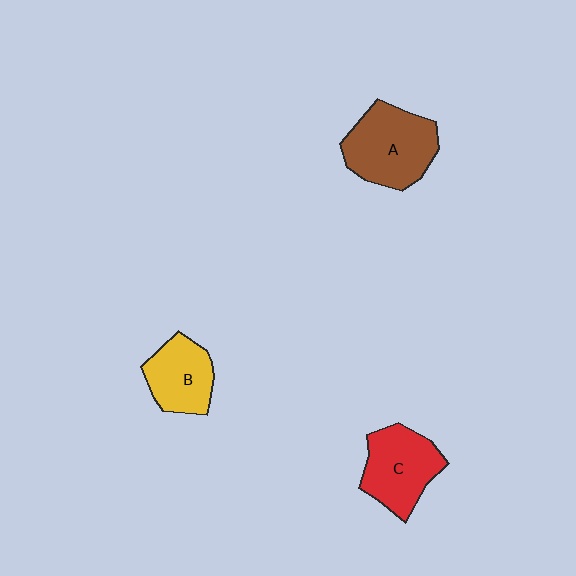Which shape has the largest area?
Shape A (brown).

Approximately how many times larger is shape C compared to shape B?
Approximately 1.2 times.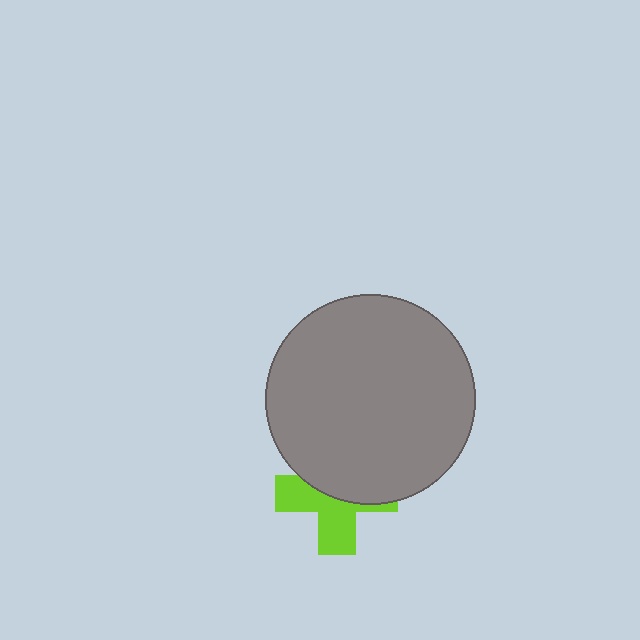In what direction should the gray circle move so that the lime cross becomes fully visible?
The gray circle should move up. That is the shortest direction to clear the overlap and leave the lime cross fully visible.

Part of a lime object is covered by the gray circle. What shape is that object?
It is a cross.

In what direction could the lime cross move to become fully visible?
The lime cross could move down. That would shift it out from behind the gray circle entirely.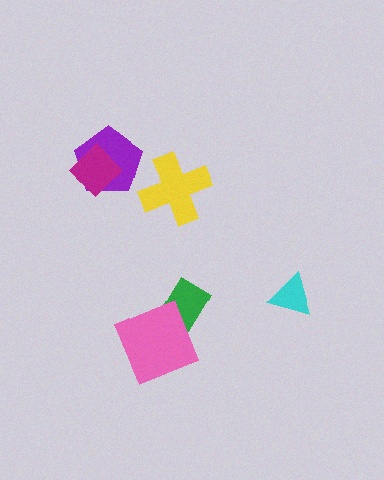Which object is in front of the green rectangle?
The pink diamond is in front of the green rectangle.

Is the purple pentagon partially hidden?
Yes, it is partially covered by another shape.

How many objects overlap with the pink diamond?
1 object overlaps with the pink diamond.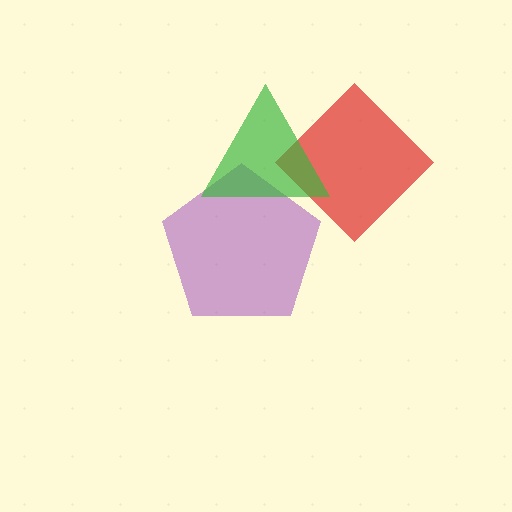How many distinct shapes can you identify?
There are 3 distinct shapes: a red diamond, a purple pentagon, a green triangle.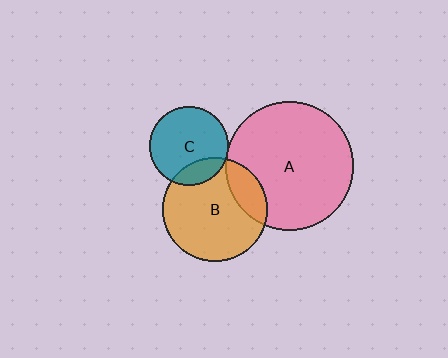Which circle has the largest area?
Circle A (pink).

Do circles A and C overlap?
Yes.